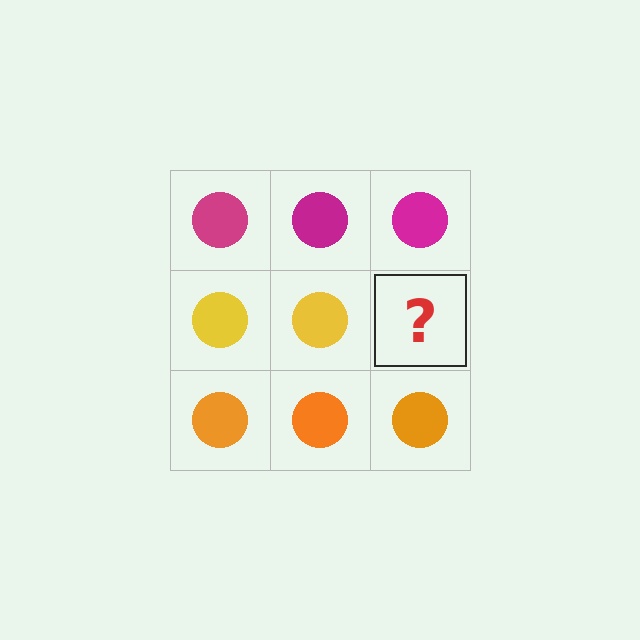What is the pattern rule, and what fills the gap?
The rule is that each row has a consistent color. The gap should be filled with a yellow circle.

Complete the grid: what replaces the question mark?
The question mark should be replaced with a yellow circle.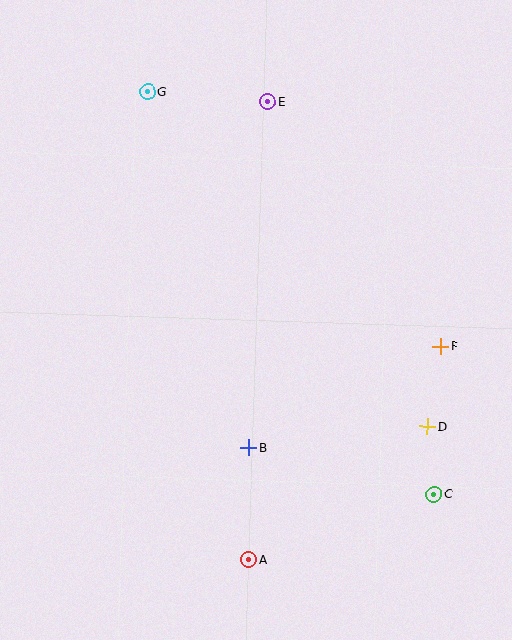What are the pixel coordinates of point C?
Point C is at (434, 494).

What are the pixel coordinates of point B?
Point B is at (249, 447).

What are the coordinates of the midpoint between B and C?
The midpoint between B and C is at (341, 471).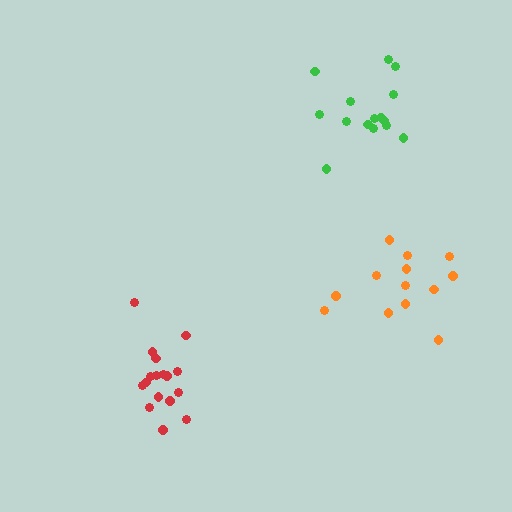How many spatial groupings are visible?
There are 3 spatial groupings.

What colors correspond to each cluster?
The clusters are colored: red, green, orange.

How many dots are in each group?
Group 1: 17 dots, Group 2: 15 dots, Group 3: 13 dots (45 total).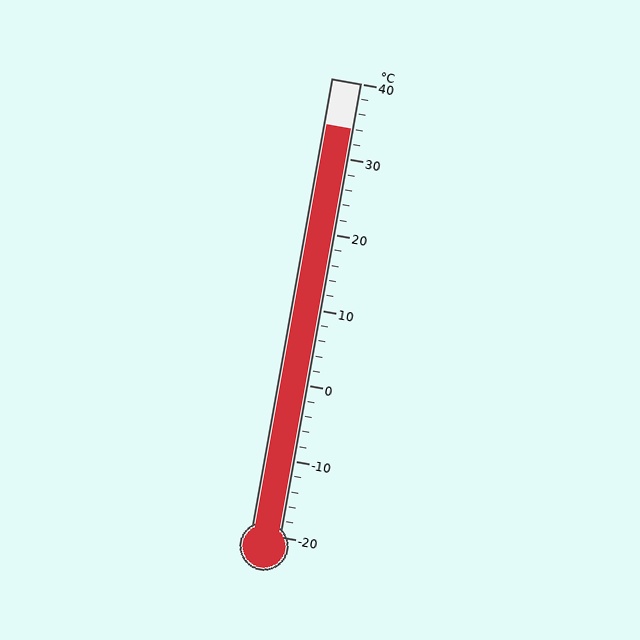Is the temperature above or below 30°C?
The temperature is above 30°C.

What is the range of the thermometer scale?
The thermometer scale ranges from -20°C to 40°C.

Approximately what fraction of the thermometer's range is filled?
The thermometer is filled to approximately 90% of its range.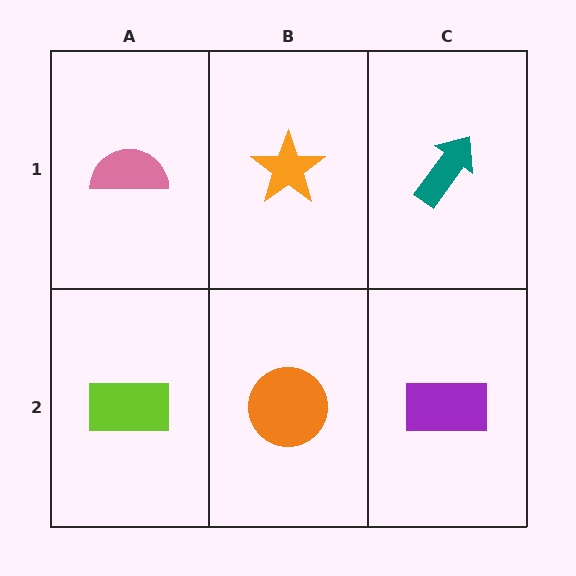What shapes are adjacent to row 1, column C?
A purple rectangle (row 2, column C), an orange star (row 1, column B).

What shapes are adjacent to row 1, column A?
A lime rectangle (row 2, column A), an orange star (row 1, column B).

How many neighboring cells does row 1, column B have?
3.